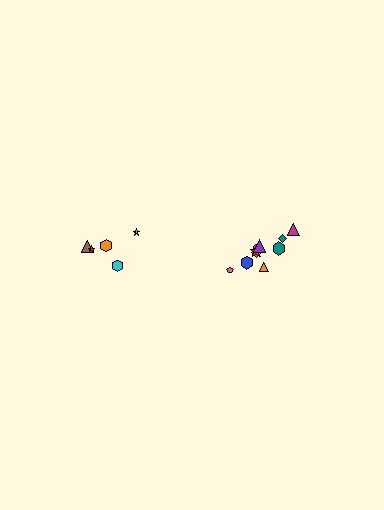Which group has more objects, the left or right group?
The right group.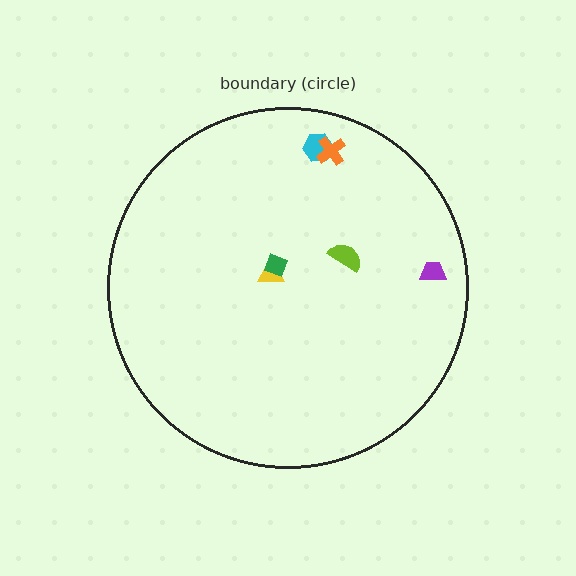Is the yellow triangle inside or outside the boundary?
Inside.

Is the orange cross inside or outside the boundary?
Inside.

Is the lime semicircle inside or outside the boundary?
Inside.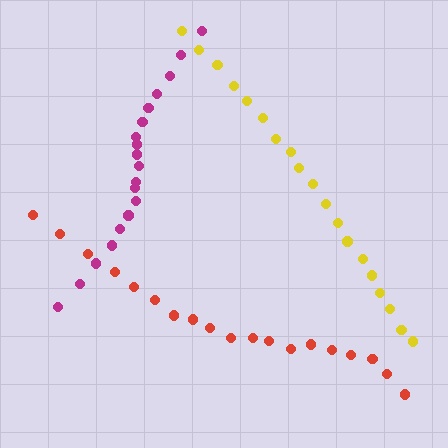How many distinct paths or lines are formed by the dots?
There are 3 distinct paths.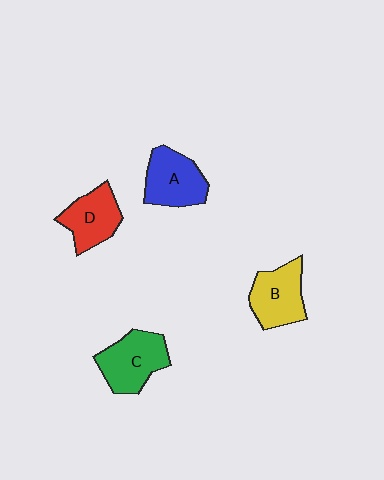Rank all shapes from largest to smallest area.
From largest to smallest: C (green), A (blue), B (yellow), D (red).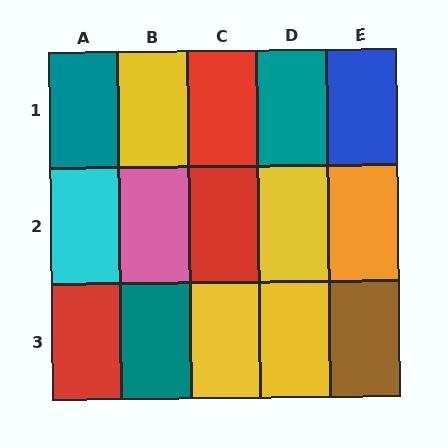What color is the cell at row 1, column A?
Teal.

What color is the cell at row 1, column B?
Yellow.